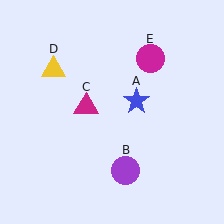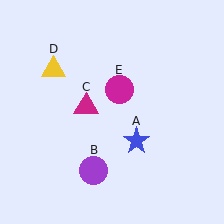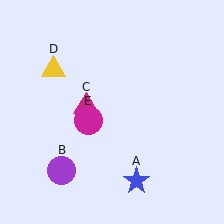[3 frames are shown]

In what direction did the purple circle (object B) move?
The purple circle (object B) moved left.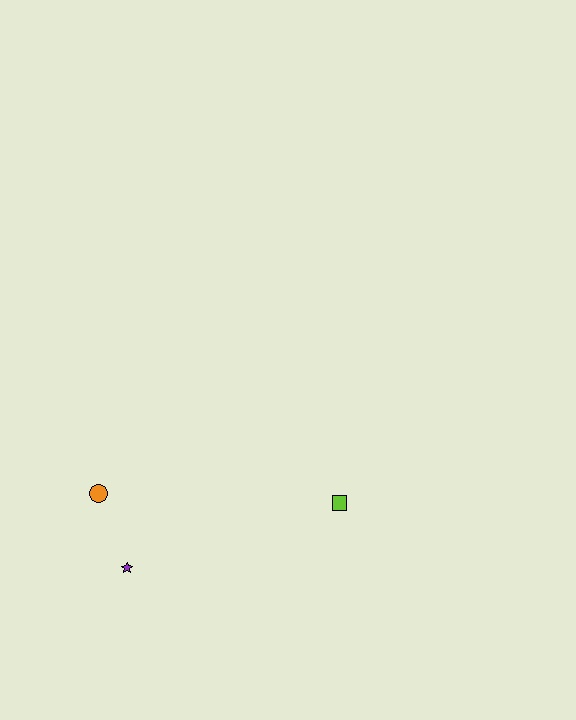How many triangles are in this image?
There are no triangles.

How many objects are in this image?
There are 3 objects.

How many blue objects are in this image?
There are no blue objects.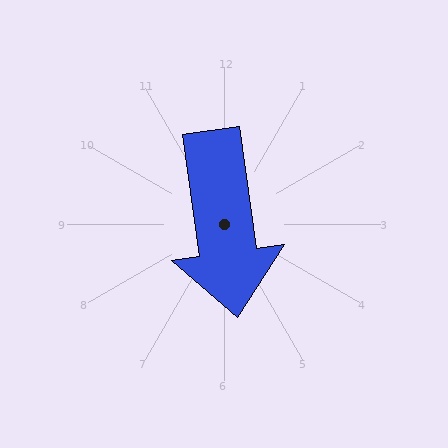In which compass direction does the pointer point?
South.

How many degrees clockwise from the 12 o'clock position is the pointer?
Approximately 172 degrees.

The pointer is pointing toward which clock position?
Roughly 6 o'clock.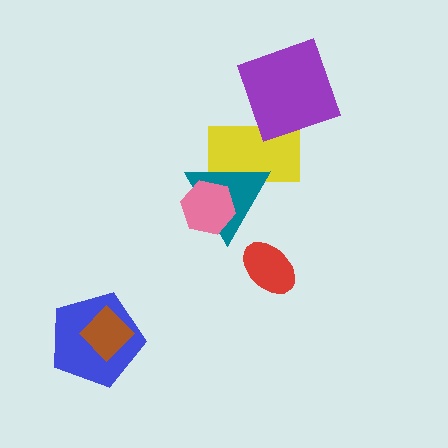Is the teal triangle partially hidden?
Yes, it is partially covered by another shape.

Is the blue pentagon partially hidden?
Yes, it is partially covered by another shape.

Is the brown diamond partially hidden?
No, no other shape covers it.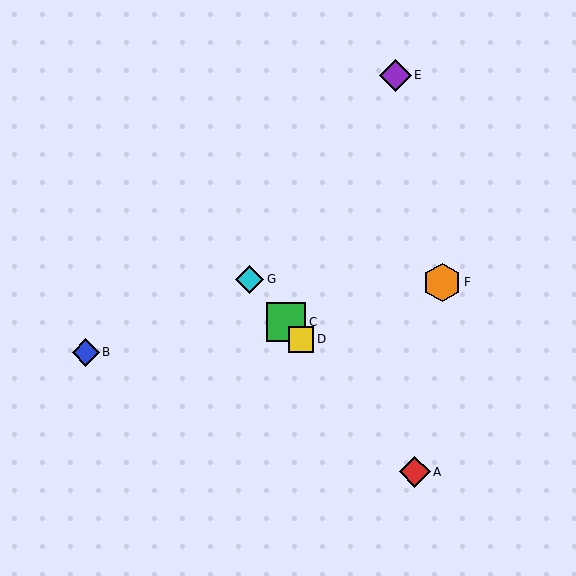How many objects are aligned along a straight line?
4 objects (A, C, D, G) are aligned along a straight line.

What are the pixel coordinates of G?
Object G is at (250, 279).